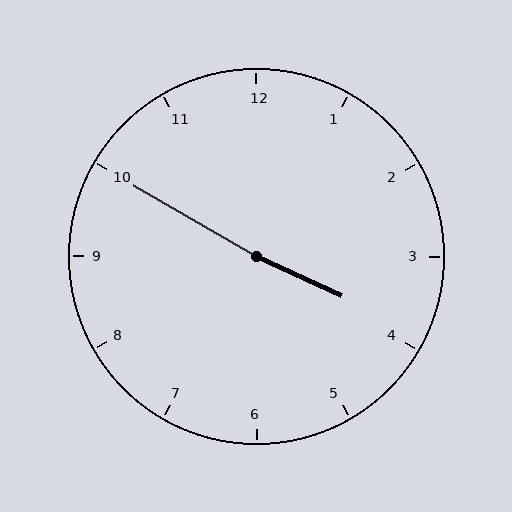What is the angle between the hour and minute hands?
Approximately 175 degrees.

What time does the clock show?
3:50.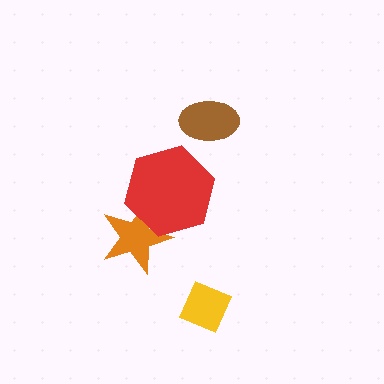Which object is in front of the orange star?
The red hexagon is in front of the orange star.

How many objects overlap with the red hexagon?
1 object overlaps with the red hexagon.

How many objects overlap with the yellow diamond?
0 objects overlap with the yellow diamond.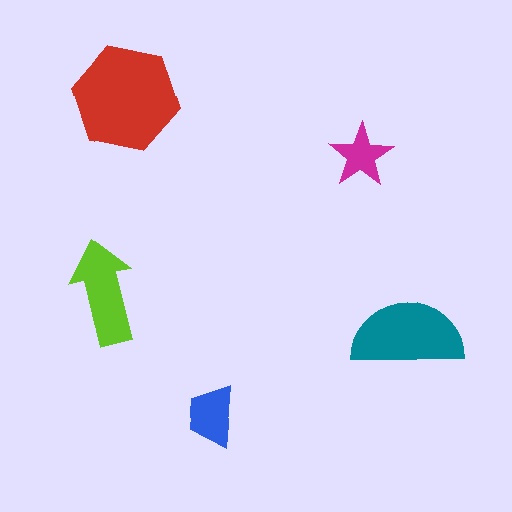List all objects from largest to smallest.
The red hexagon, the teal semicircle, the lime arrow, the blue trapezoid, the magenta star.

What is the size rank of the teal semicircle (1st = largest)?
2nd.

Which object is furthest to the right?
The teal semicircle is rightmost.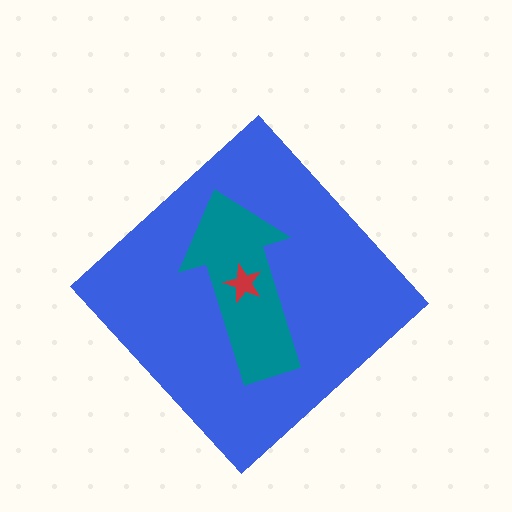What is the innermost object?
The red star.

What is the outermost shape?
The blue diamond.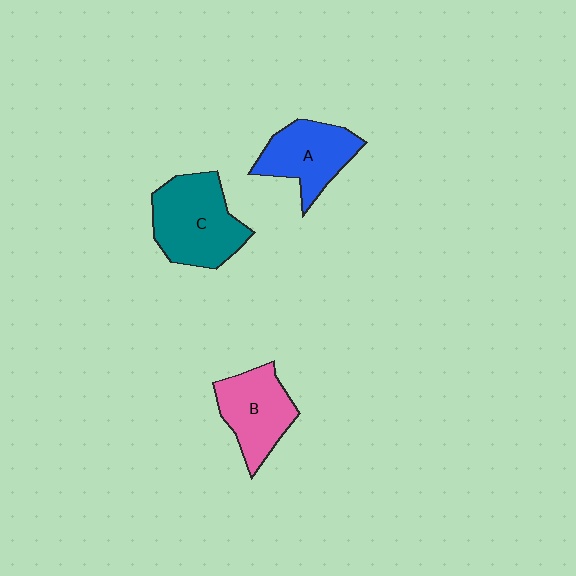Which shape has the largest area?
Shape C (teal).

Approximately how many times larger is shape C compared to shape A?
Approximately 1.3 times.